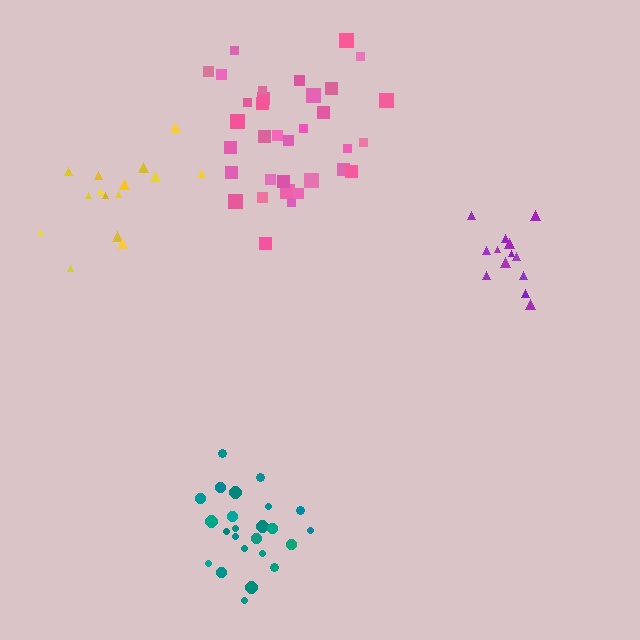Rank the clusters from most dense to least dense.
teal, purple, pink, yellow.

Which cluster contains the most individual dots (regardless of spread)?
Pink (34).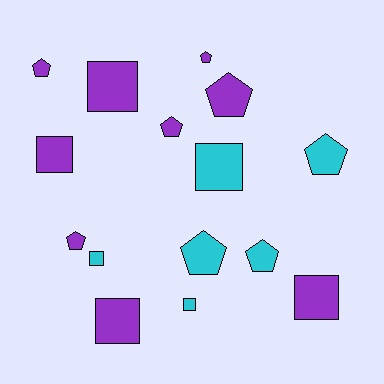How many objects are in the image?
There are 15 objects.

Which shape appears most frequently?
Pentagon, with 8 objects.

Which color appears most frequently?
Purple, with 9 objects.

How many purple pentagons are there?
There are 5 purple pentagons.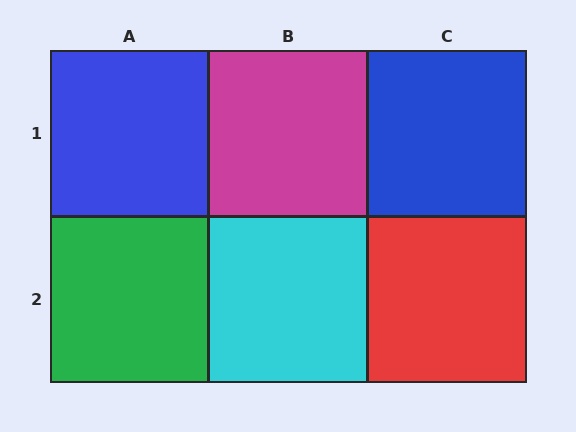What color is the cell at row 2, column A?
Green.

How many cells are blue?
2 cells are blue.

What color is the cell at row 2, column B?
Cyan.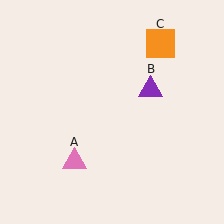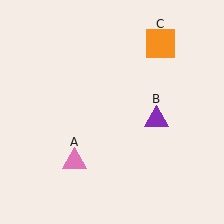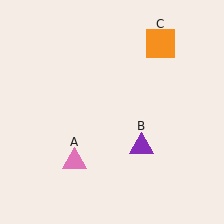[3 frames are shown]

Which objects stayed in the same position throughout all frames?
Pink triangle (object A) and orange square (object C) remained stationary.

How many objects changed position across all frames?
1 object changed position: purple triangle (object B).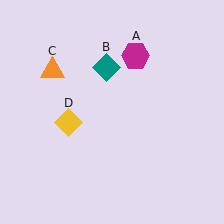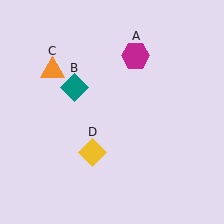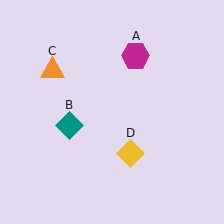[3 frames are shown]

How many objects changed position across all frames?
2 objects changed position: teal diamond (object B), yellow diamond (object D).